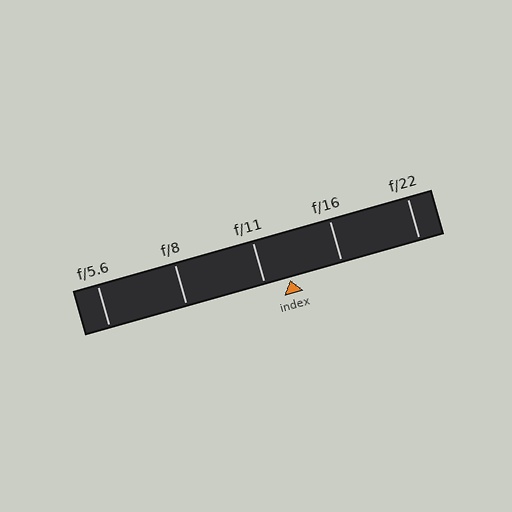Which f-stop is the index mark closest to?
The index mark is closest to f/11.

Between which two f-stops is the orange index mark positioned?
The index mark is between f/11 and f/16.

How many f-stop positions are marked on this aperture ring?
There are 5 f-stop positions marked.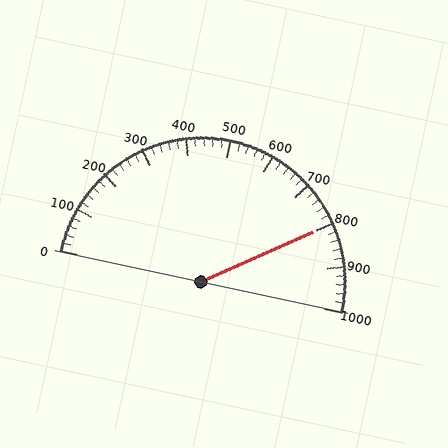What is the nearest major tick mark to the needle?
The nearest major tick mark is 800.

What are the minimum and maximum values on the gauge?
The gauge ranges from 0 to 1000.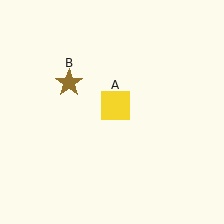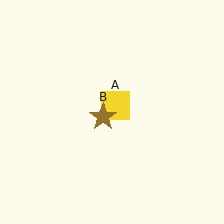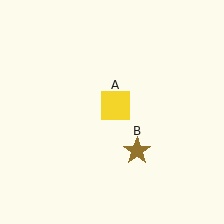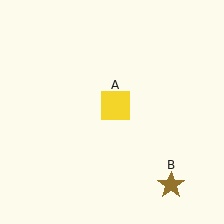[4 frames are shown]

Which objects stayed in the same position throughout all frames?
Yellow square (object A) remained stationary.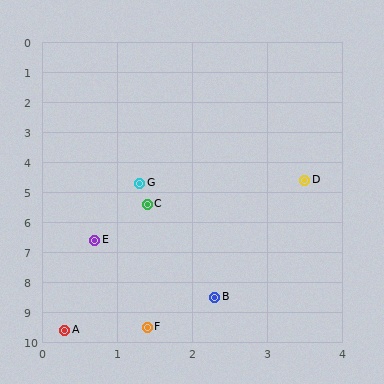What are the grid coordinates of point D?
Point D is at approximately (3.5, 4.6).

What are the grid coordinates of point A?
Point A is at approximately (0.3, 9.6).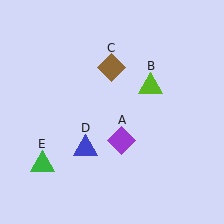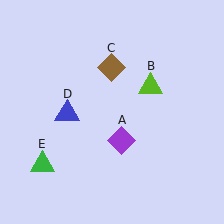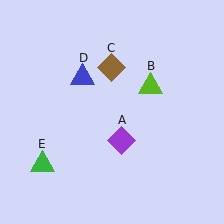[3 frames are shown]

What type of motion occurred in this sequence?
The blue triangle (object D) rotated clockwise around the center of the scene.